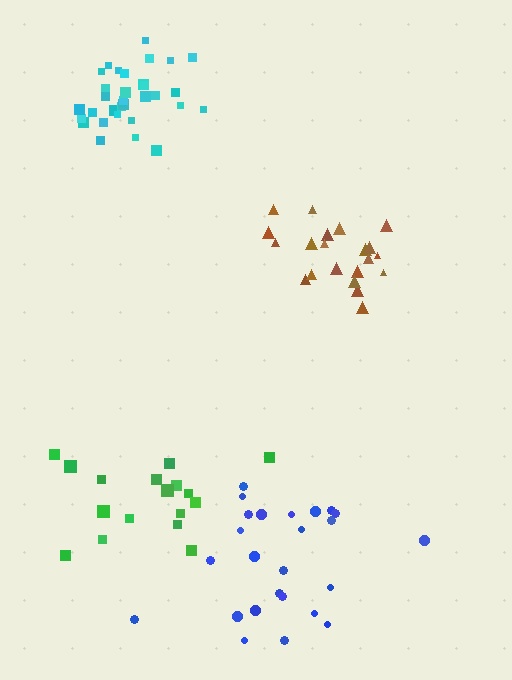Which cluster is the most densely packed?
Cyan.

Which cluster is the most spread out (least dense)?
Blue.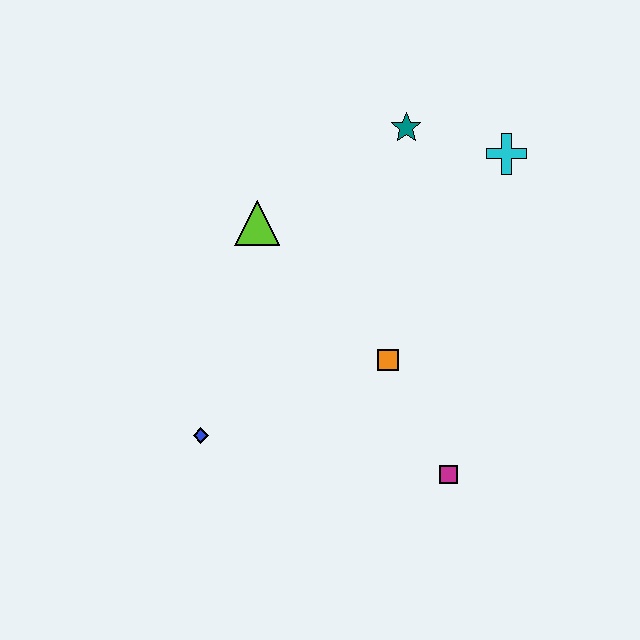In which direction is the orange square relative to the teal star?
The orange square is below the teal star.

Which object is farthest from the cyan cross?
The blue diamond is farthest from the cyan cross.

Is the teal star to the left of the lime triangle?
No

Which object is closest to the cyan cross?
The teal star is closest to the cyan cross.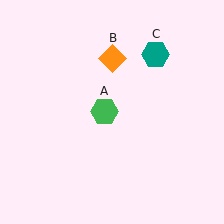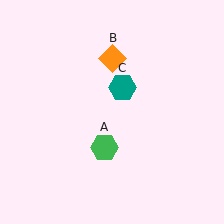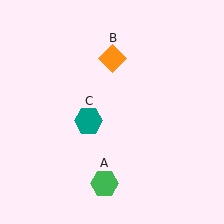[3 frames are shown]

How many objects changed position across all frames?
2 objects changed position: green hexagon (object A), teal hexagon (object C).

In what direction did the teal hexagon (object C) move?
The teal hexagon (object C) moved down and to the left.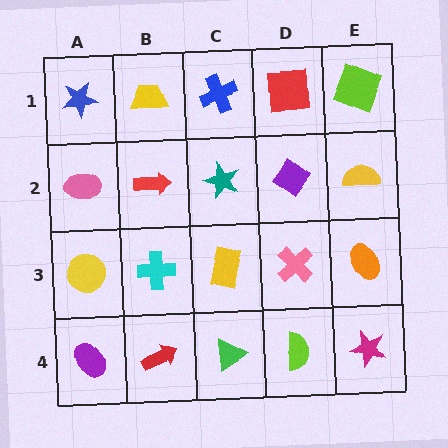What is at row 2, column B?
A red arrow.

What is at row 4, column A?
A purple ellipse.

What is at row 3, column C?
A yellow rectangle.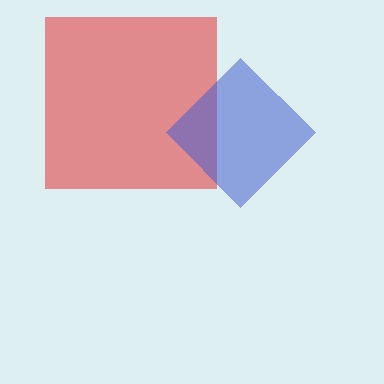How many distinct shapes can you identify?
There are 2 distinct shapes: a red square, a blue diamond.